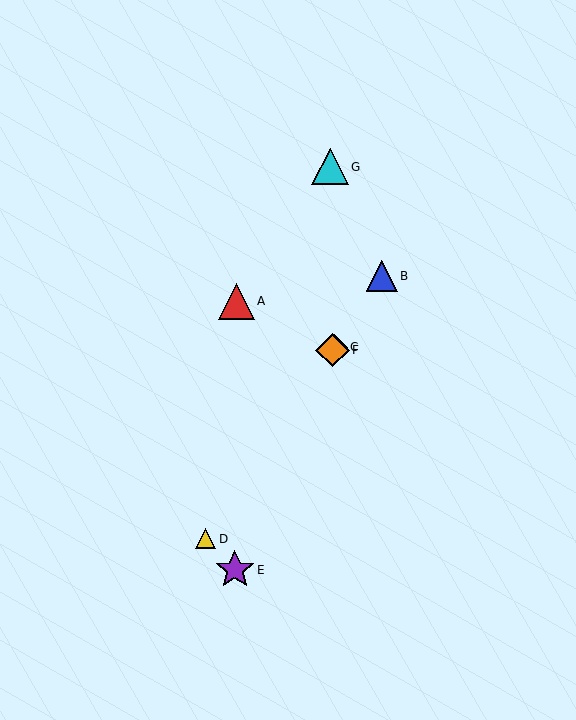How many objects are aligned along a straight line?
4 objects (B, C, D, F) are aligned along a straight line.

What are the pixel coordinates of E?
Object E is at (235, 570).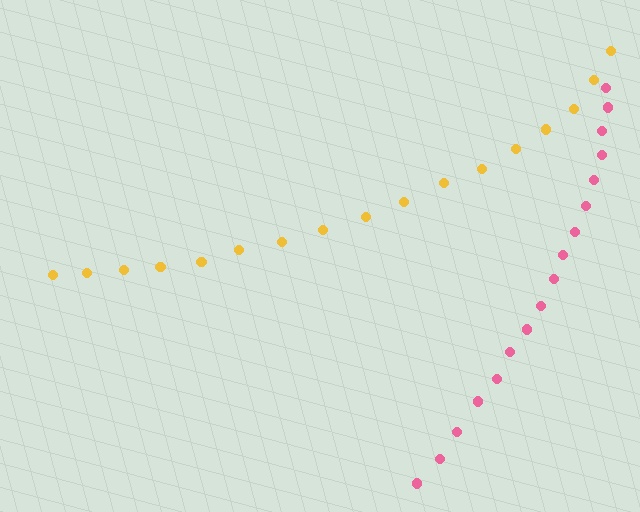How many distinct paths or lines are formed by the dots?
There are 2 distinct paths.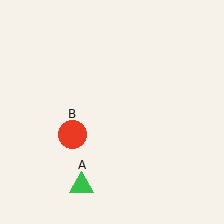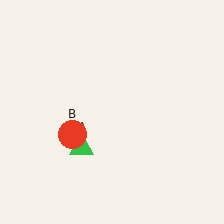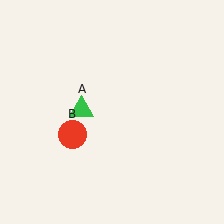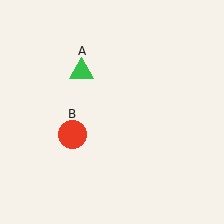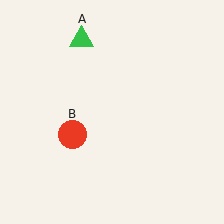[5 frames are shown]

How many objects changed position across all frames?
1 object changed position: green triangle (object A).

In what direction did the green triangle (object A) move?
The green triangle (object A) moved up.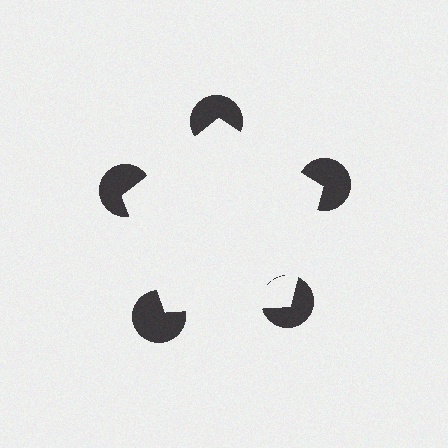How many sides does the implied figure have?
5 sides.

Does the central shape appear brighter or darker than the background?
It typically appears slightly brighter than the background, even though no actual brightness change is drawn.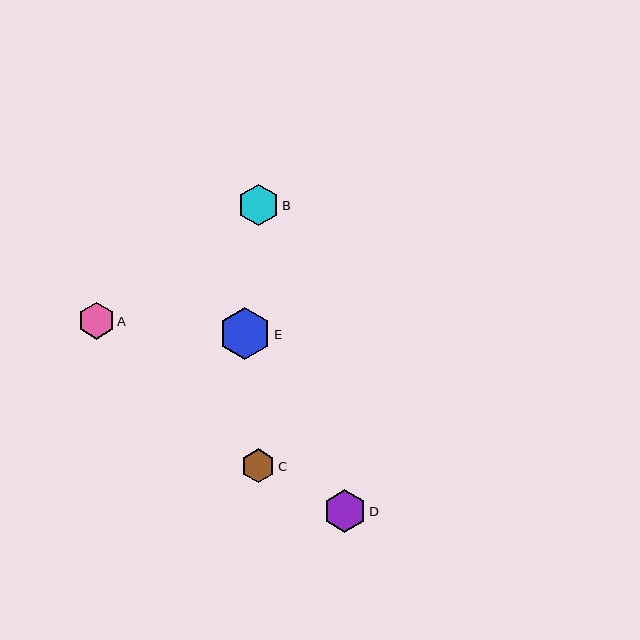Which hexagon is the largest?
Hexagon E is the largest with a size of approximately 52 pixels.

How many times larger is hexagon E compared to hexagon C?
Hexagon E is approximately 1.5 times the size of hexagon C.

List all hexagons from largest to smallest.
From largest to smallest: E, D, B, A, C.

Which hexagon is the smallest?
Hexagon C is the smallest with a size of approximately 34 pixels.